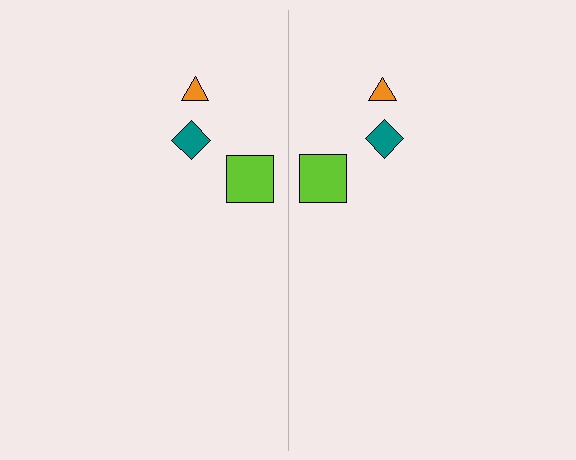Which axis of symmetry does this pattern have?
The pattern has a vertical axis of symmetry running through the center of the image.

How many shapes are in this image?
There are 6 shapes in this image.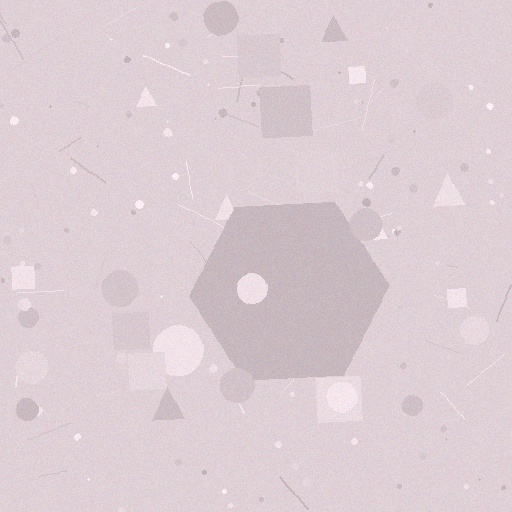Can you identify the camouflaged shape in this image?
The camouflaged shape is a hexagon.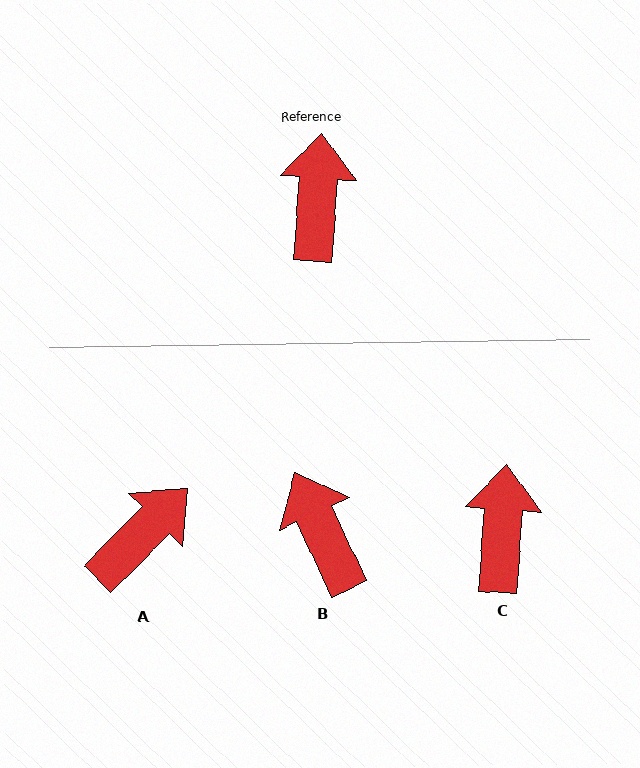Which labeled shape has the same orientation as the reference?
C.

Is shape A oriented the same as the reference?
No, it is off by about 41 degrees.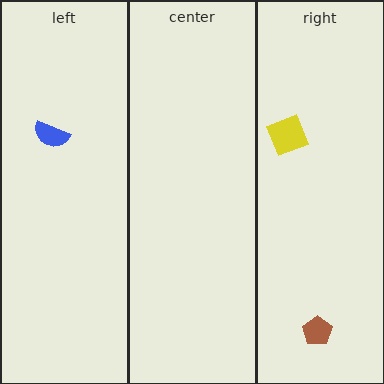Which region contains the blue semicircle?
The left region.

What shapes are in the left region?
The blue semicircle.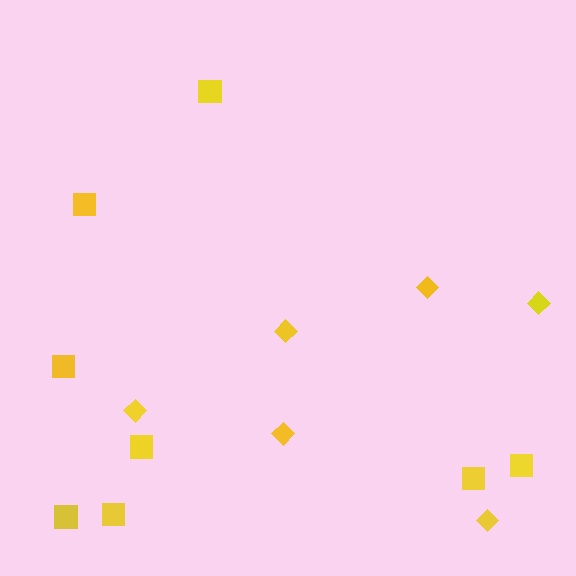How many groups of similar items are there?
There are 2 groups: one group of diamonds (6) and one group of squares (8).